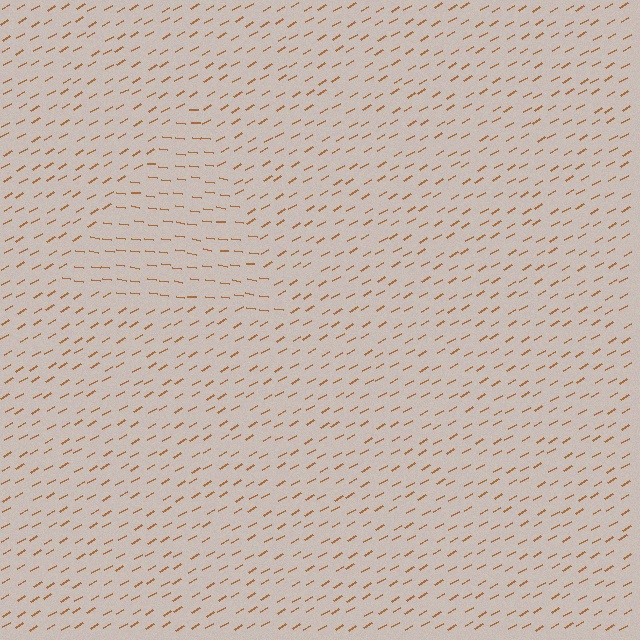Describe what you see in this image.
The image is filled with small brown line segments. A triangle region in the image has lines oriented differently from the surrounding lines, creating a visible texture boundary.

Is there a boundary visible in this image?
Yes, there is a texture boundary formed by a change in line orientation.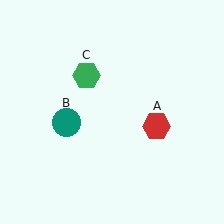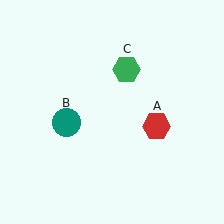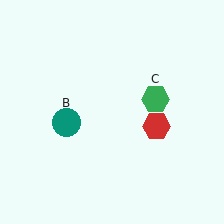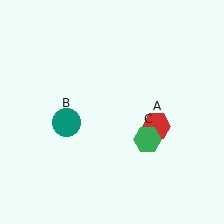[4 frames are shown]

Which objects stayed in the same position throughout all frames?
Red hexagon (object A) and teal circle (object B) remained stationary.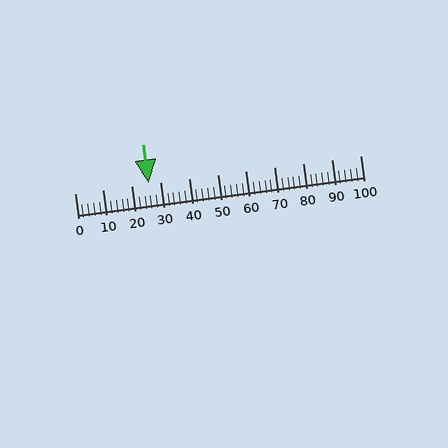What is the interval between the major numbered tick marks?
The major tick marks are spaced 10 units apart.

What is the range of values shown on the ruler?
The ruler shows values from 0 to 100.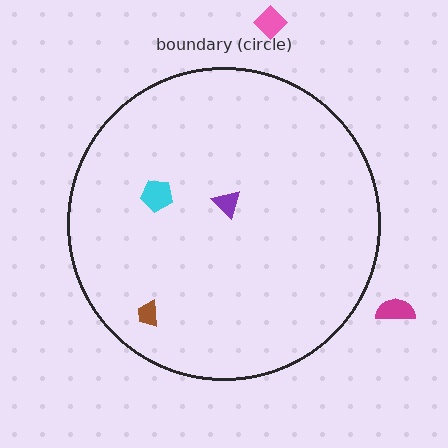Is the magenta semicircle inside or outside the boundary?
Outside.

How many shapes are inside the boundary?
3 inside, 2 outside.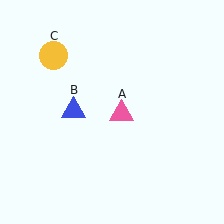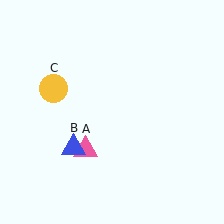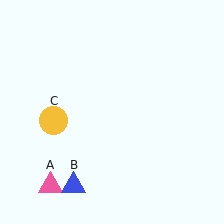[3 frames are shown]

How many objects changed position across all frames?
3 objects changed position: pink triangle (object A), blue triangle (object B), yellow circle (object C).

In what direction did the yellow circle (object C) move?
The yellow circle (object C) moved down.